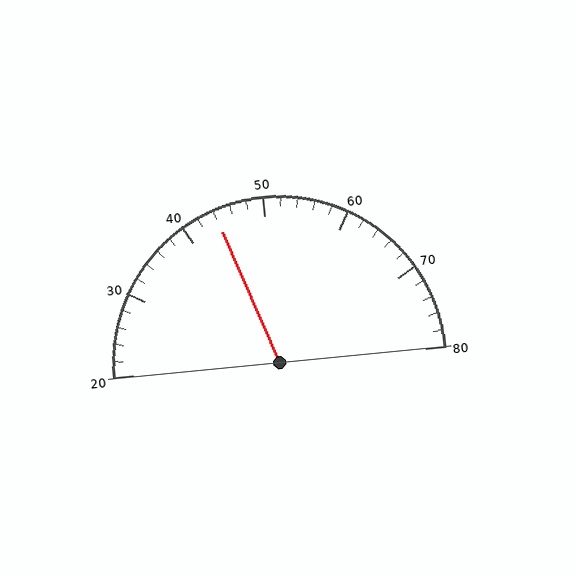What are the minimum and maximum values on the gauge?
The gauge ranges from 20 to 80.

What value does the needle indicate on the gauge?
The needle indicates approximately 44.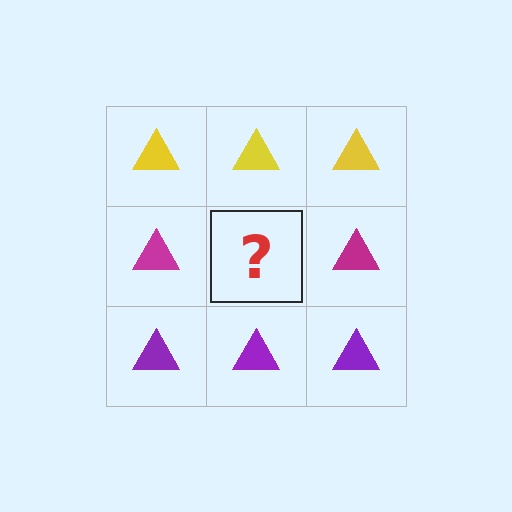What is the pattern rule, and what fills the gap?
The rule is that each row has a consistent color. The gap should be filled with a magenta triangle.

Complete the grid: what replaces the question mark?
The question mark should be replaced with a magenta triangle.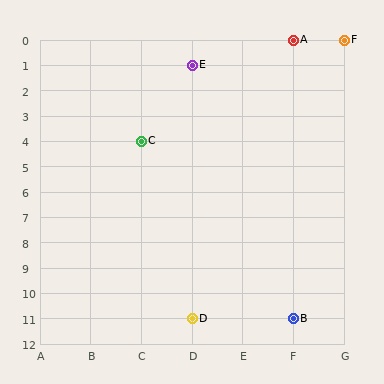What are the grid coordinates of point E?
Point E is at grid coordinates (D, 1).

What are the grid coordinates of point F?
Point F is at grid coordinates (G, 0).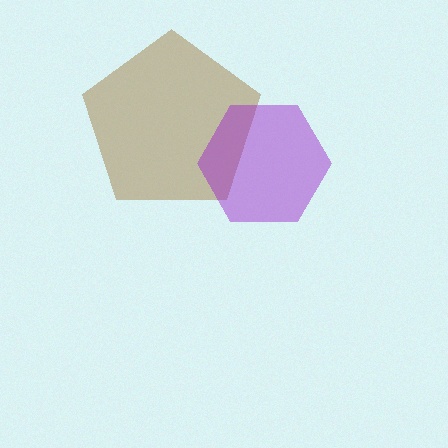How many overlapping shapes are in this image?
There are 2 overlapping shapes in the image.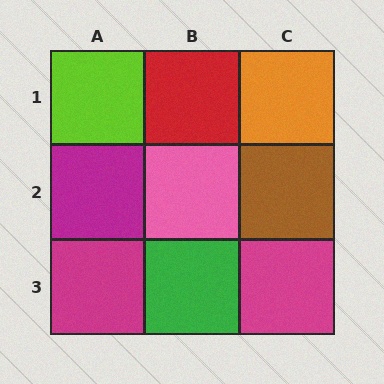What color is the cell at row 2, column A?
Magenta.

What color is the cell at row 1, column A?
Lime.